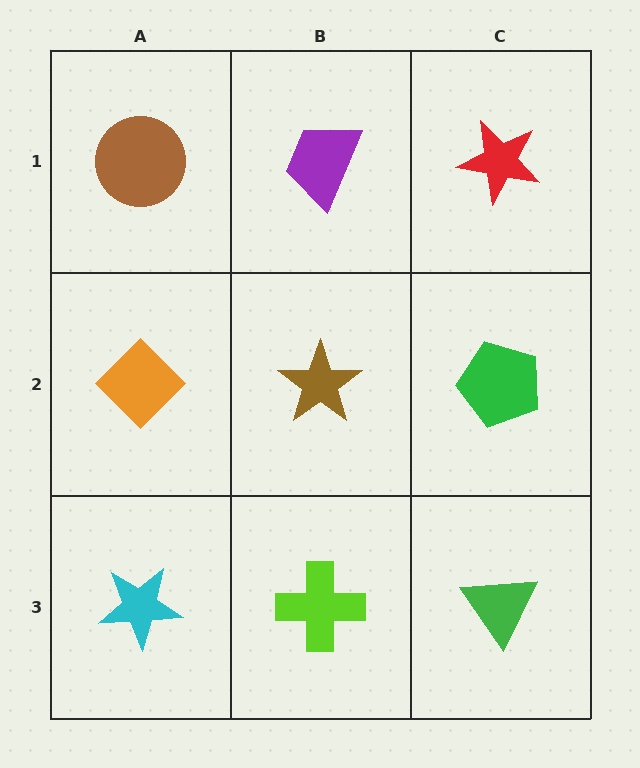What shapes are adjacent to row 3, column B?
A brown star (row 2, column B), a cyan star (row 3, column A), a green triangle (row 3, column C).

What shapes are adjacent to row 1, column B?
A brown star (row 2, column B), a brown circle (row 1, column A), a red star (row 1, column C).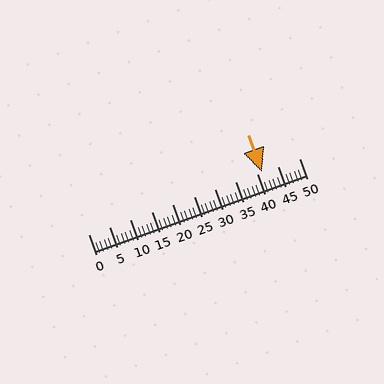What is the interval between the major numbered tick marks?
The major tick marks are spaced 5 units apart.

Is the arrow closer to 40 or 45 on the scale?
The arrow is closer to 40.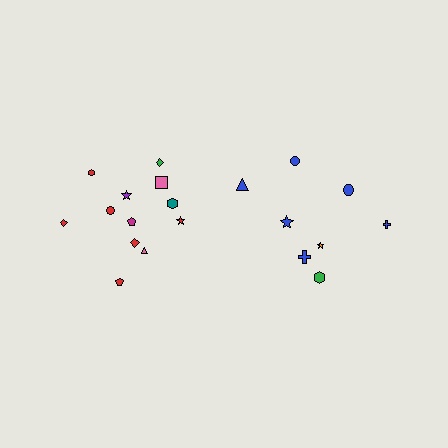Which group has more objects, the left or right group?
The left group.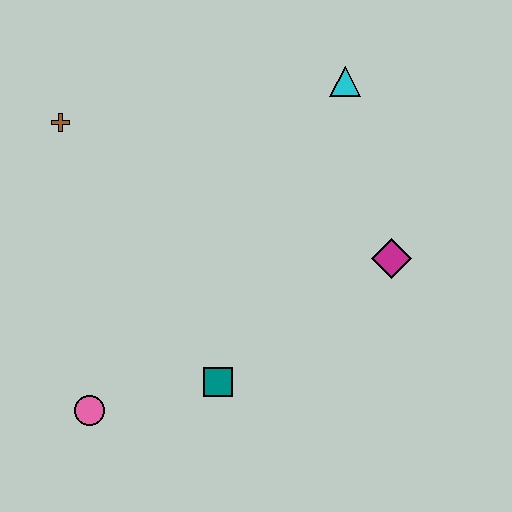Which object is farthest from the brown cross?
The magenta diamond is farthest from the brown cross.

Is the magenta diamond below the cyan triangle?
Yes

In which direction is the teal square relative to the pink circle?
The teal square is to the right of the pink circle.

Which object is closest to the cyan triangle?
The magenta diamond is closest to the cyan triangle.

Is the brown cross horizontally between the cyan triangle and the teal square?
No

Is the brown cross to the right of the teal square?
No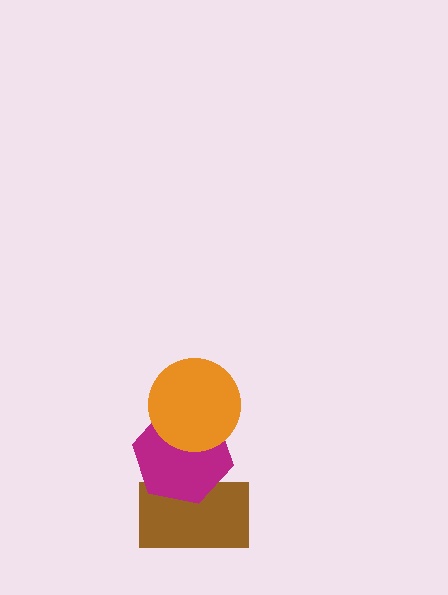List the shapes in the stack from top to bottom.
From top to bottom: the orange circle, the magenta hexagon, the brown rectangle.